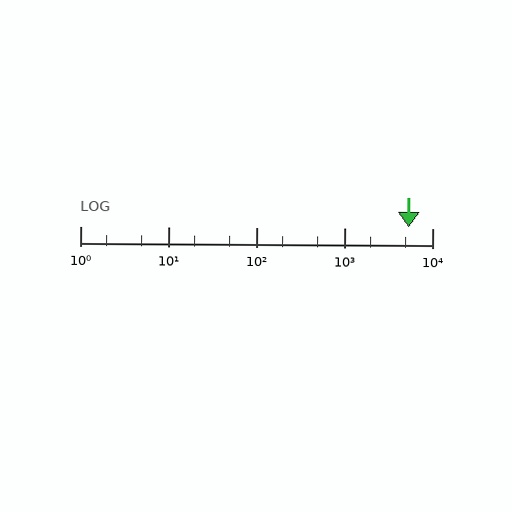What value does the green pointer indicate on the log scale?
The pointer indicates approximately 5400.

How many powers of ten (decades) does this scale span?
The scale spans 4 decades, from 1 to 10000.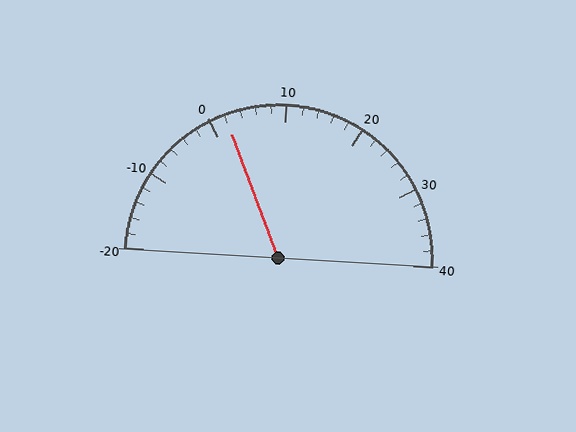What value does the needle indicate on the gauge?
The needle indicates approximately 2.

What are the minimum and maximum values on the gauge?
The gauge ranges from -20 to 40.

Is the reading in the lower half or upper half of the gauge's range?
The reading is in the lower half of the range (-20 to 40).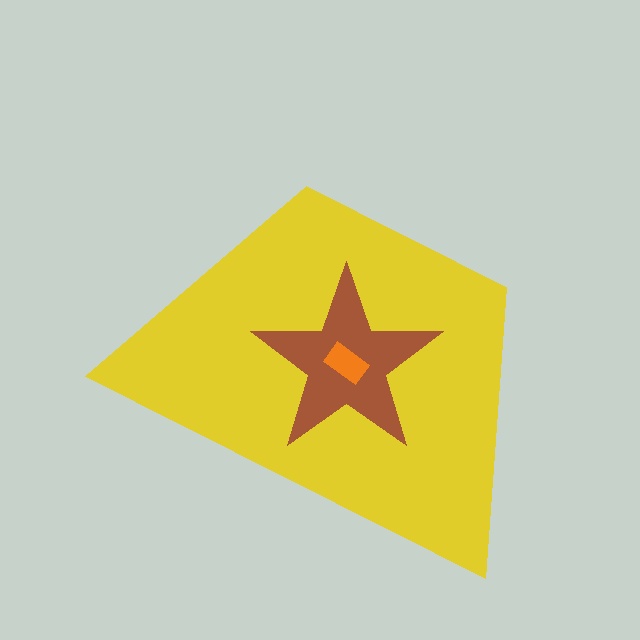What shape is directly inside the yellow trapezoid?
The brown star.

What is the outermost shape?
The yellow trapezoid.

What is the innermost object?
The orange rectangle.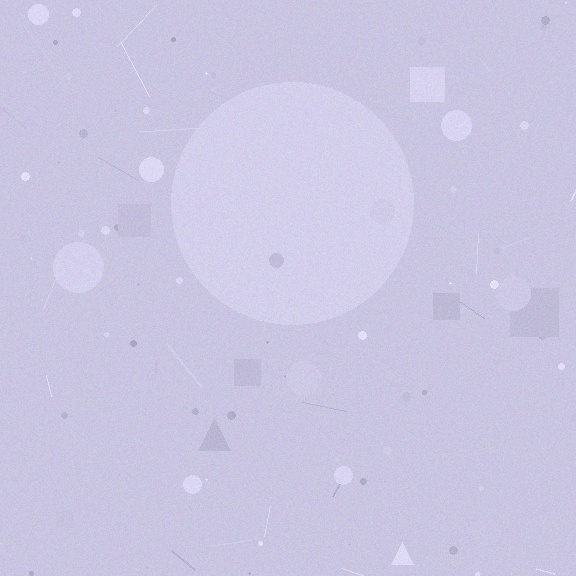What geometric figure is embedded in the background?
A circle is embedded in the background.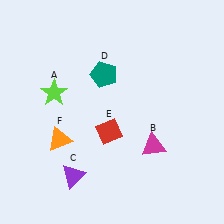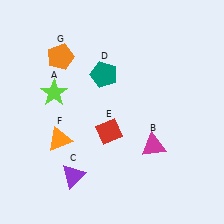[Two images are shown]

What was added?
An orange pentagon (G) was added in Image 2.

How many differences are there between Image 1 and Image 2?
There is 1 difference between the two images.